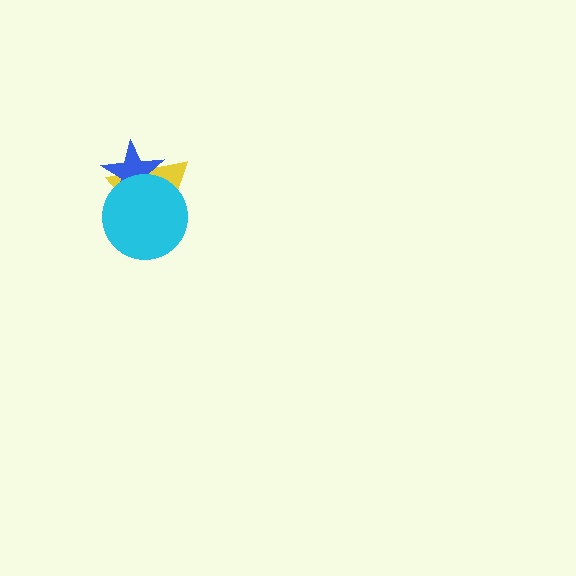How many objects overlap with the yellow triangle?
2 objects overlap with the yellow triangle.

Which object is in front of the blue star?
The cyan circle is in front of the blue star.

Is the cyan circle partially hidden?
No, no other shape covers it.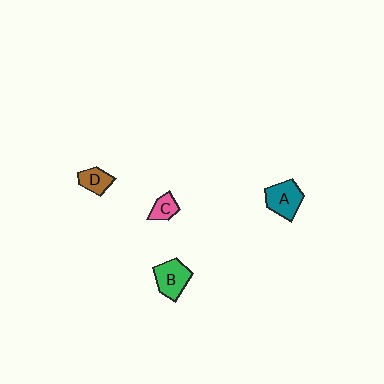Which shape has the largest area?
Shape A (teal).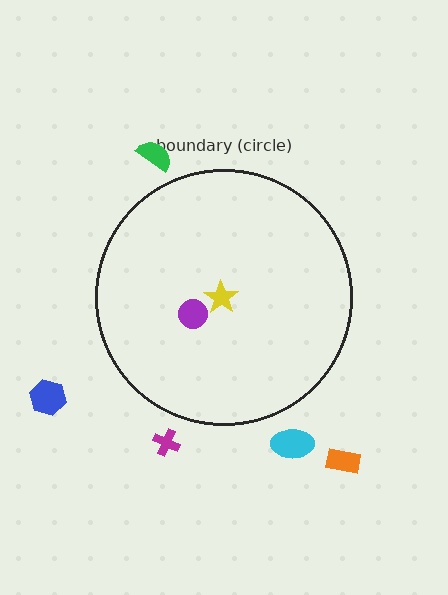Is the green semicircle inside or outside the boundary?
Outside.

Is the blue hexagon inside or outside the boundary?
Outside.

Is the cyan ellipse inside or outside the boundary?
Outside.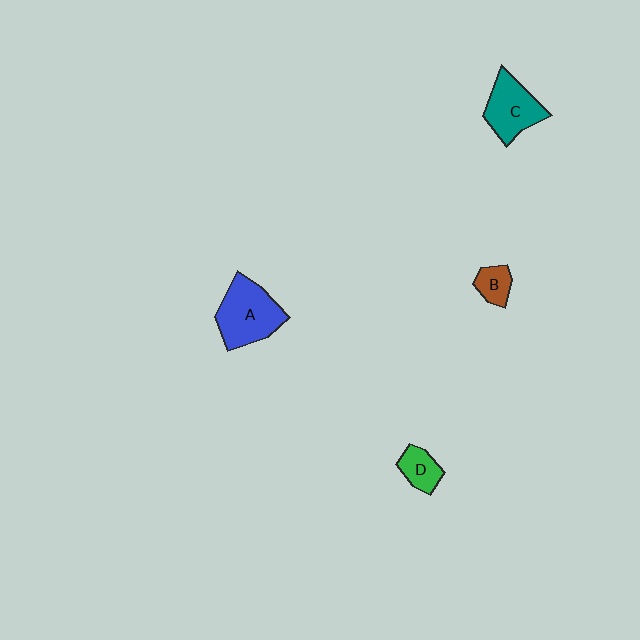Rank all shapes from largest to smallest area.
From largest to smallest: A (blue), C (teal), D (green), B (brown).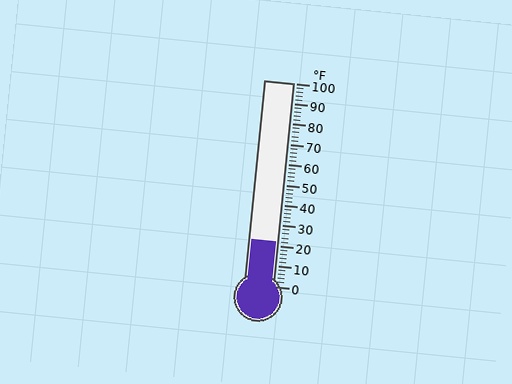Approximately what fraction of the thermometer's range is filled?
The thermometer is filled to approximately 20% of its range.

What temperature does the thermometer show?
The thermometer shows approximately 22°F.